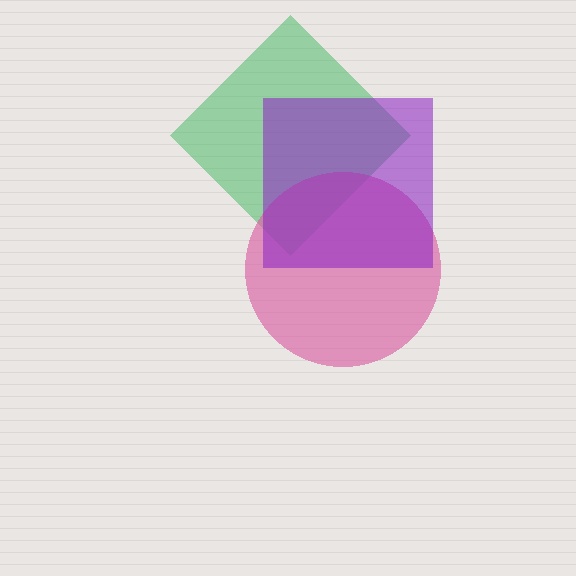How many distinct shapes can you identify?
There are 3 distinct shapes: a green diamond, a pink circle, a purple square.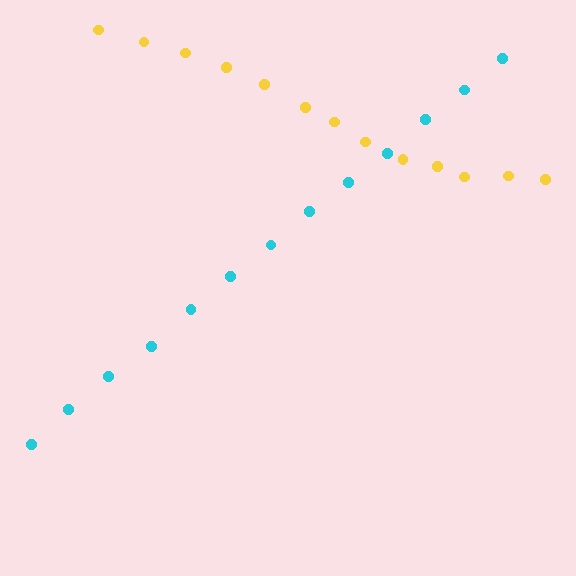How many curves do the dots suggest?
There are 2 distinct paths.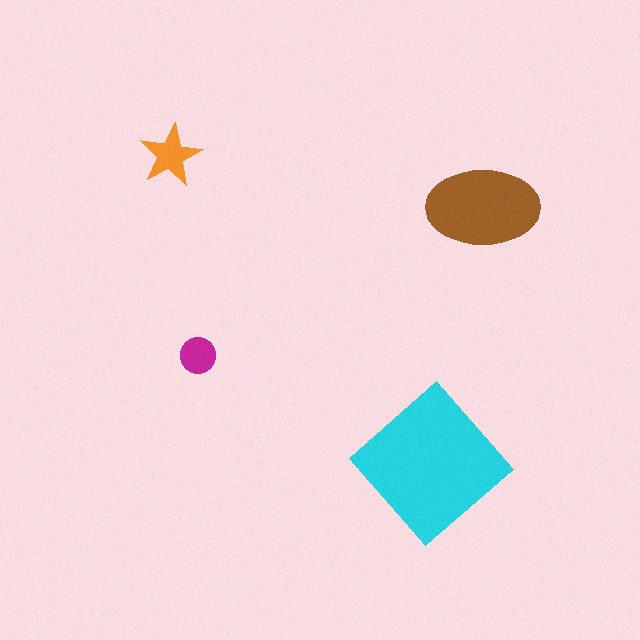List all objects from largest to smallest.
The cyan diamond, the brown ellipse, the orange star, the magenta circle.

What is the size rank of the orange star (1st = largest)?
3rd.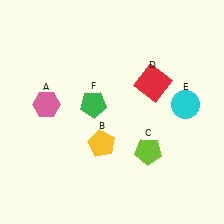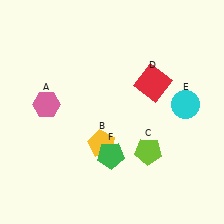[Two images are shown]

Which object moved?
The green pentagon (F) moved down.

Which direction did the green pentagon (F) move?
The green pentagon (F) moved down.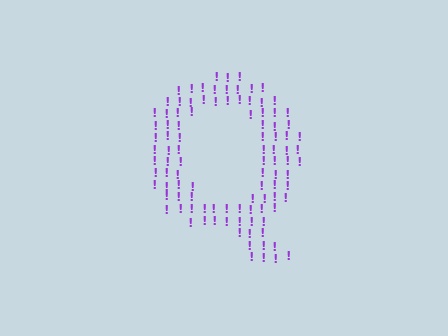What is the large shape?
The large shape is the letter Q.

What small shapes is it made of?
It is made of small exclamation marks.